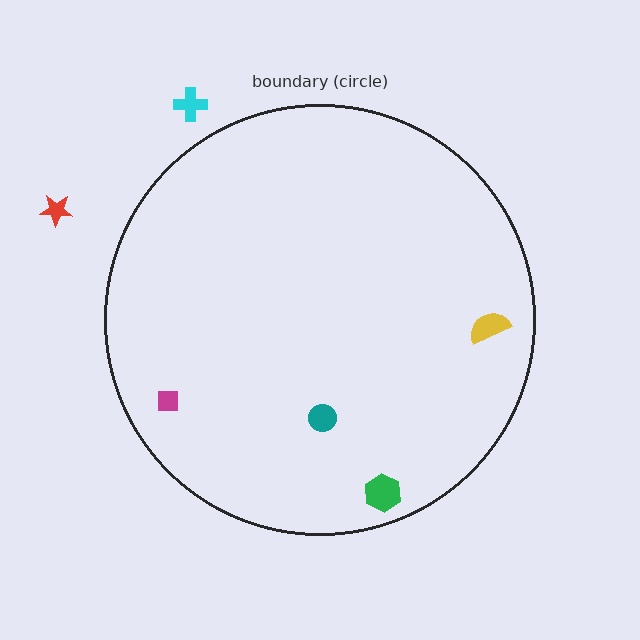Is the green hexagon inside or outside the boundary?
Inside.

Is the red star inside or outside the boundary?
Outside.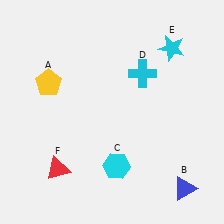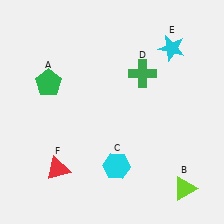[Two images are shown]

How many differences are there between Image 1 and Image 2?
There are 3 differences between the two images.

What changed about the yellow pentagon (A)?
In Image 1, A is yellow. In Image 2, it changed to green.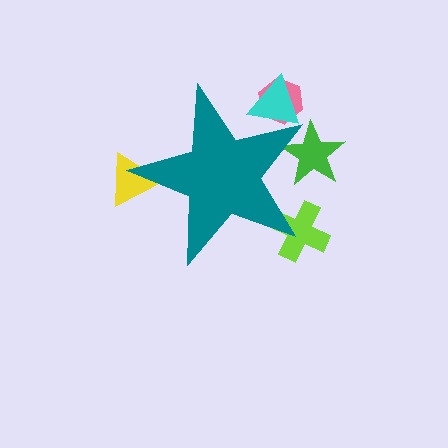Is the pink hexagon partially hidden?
Yes, the pink hexagon is partially hidden behind the teal star.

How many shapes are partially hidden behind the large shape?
5 shapes are partially hidden.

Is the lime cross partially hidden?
Yes, the lime cross is partially hidden behind the teal star.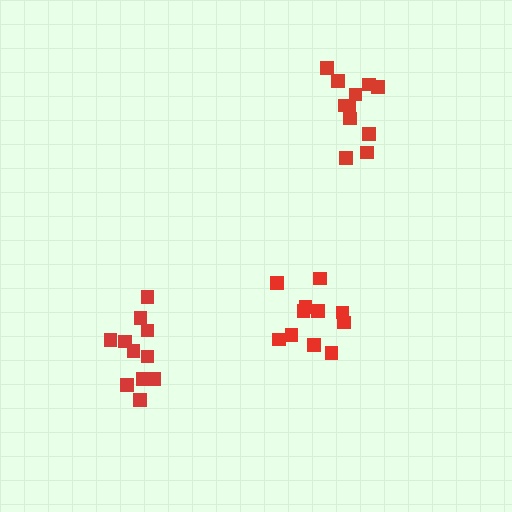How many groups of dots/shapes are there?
There are 3 groups.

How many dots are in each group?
Group 1: 11 dots, Group 2: 11 dots, Group 3: 11 dots (33 total).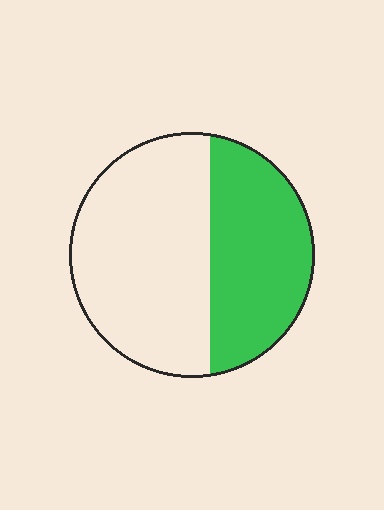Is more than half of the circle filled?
No.